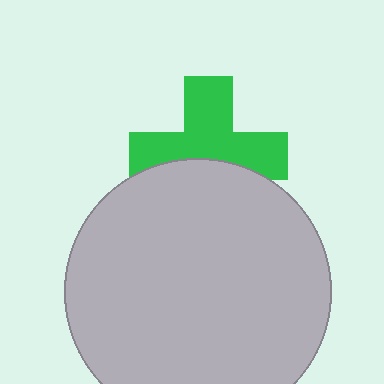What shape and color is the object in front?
The object in front is a light gray circle.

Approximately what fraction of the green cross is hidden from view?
Roughly 37% of the green cross is hidden behind the light gray circle.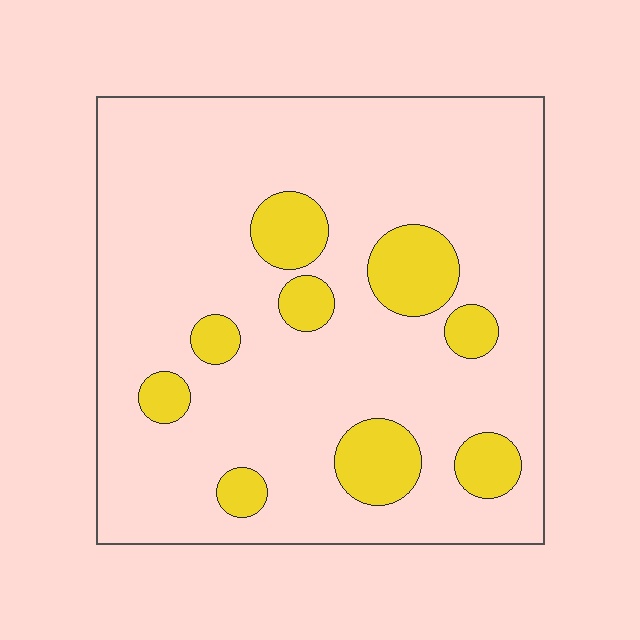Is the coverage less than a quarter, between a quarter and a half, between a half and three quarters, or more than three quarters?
Less than a quarter.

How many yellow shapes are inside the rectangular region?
9.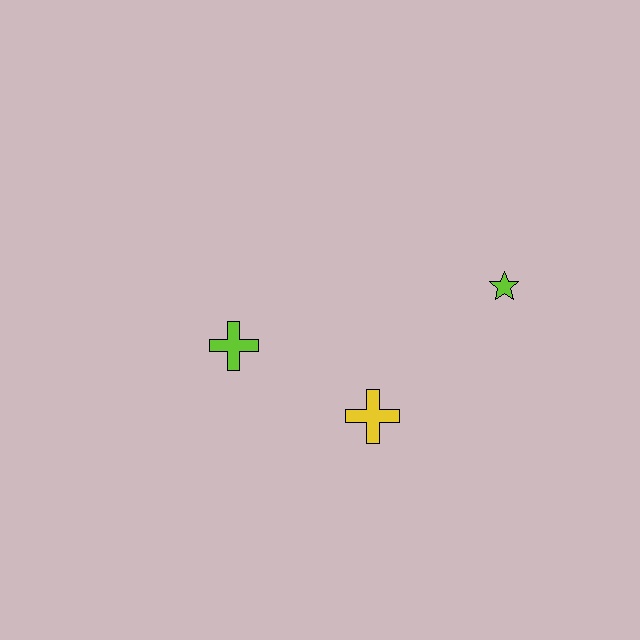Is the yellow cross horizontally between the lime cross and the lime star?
Yes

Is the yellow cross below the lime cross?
Yes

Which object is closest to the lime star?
The yellow cross is closest to the lime star.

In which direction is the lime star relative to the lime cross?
The lime star is to the right of the lime cross.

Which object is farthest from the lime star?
The lime cross is farthest from the lime star.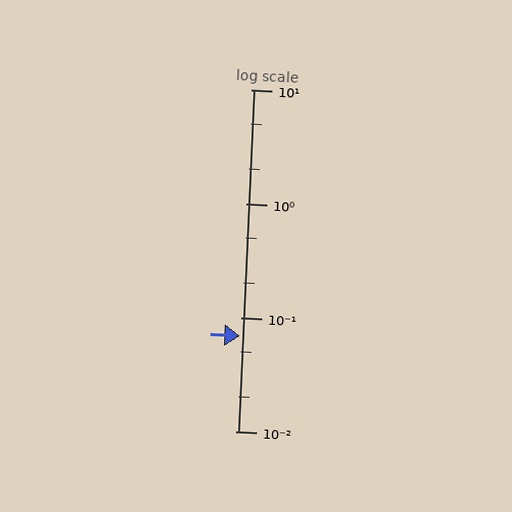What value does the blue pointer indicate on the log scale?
The pointer indicates approximately 0.069.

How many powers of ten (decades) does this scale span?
The scale spans 3 decades, from 0.01 to 10.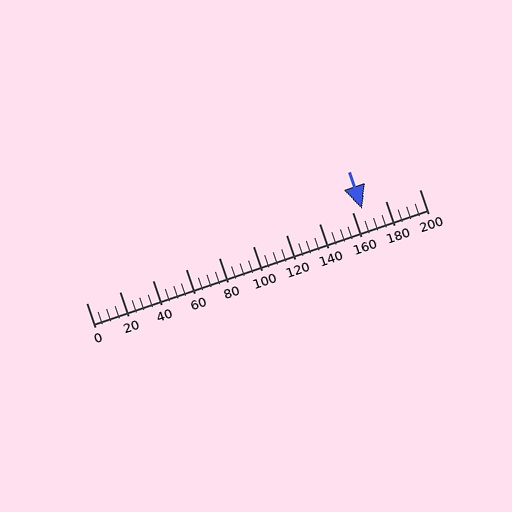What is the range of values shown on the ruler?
The ruler shows values from 0 to 200.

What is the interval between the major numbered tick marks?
The major tick marks are spaced 20 units apart.